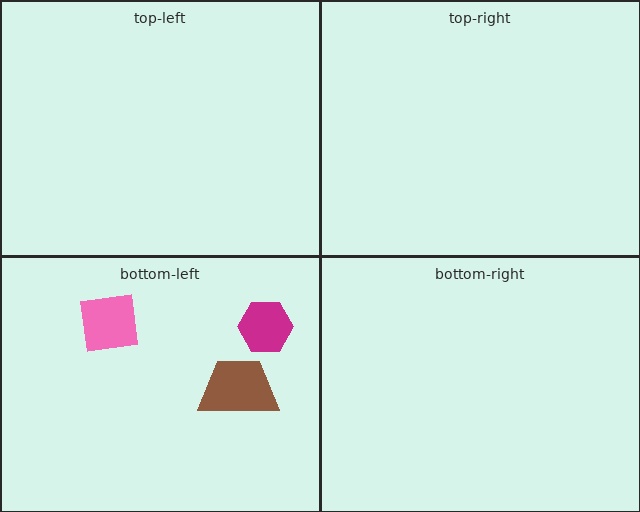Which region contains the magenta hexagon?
The bottom-left region.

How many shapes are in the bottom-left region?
3.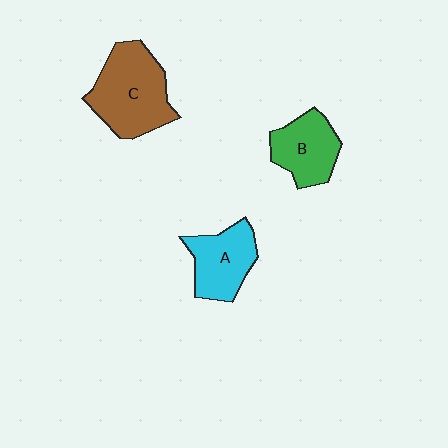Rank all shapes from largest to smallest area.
From largest to smallest: C (brown), A (cyan), B (green).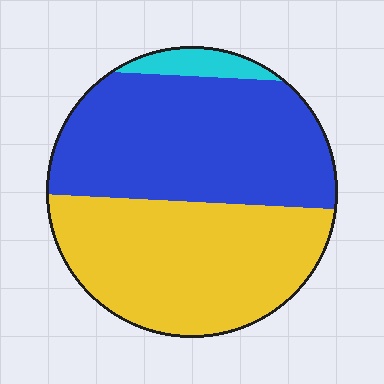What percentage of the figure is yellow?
Yellow covers 46% of the figure.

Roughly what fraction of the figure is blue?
Blue takes up about one half (1/2) of the figure.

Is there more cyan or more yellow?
Yellow.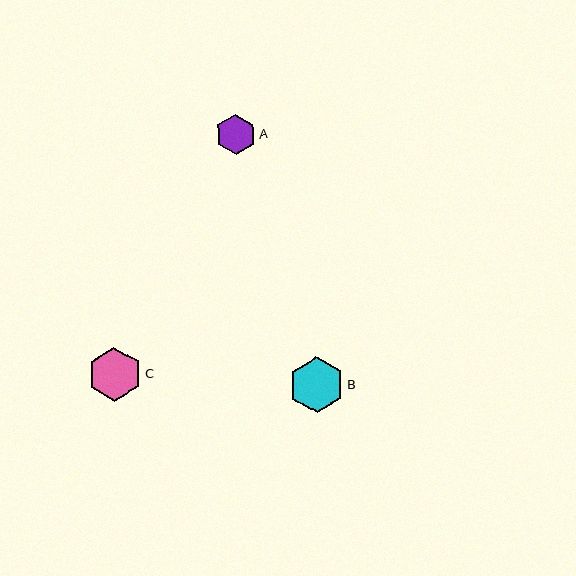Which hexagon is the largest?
Hexagon B is the largest with a size of approximately 55 pixels.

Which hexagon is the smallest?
Hexagon A is the smallest with a size of approximately 40 pixels.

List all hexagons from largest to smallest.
From largest to smallest: B, C, A.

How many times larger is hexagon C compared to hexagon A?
Hexagon C is approximately 1.3 times the size of hexagon A.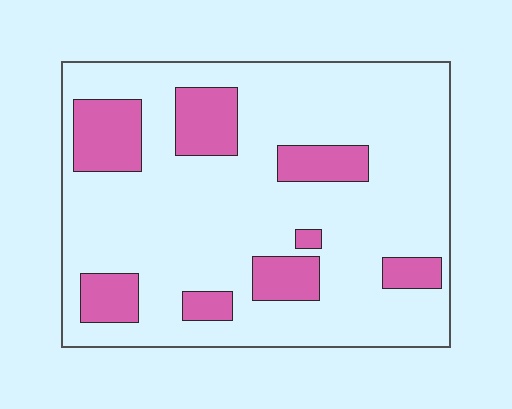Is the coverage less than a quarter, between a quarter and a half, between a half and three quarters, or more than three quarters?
Less than a quarter.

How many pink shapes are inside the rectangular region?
8.